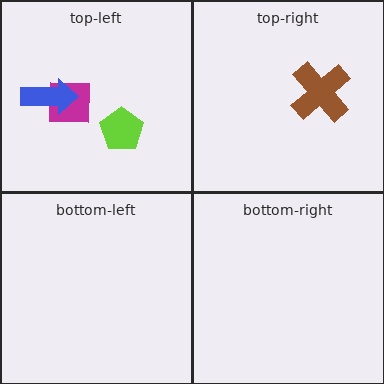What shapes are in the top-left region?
The magenta square, the lime pentagon, the blue arrow.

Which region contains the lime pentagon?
The top-left region.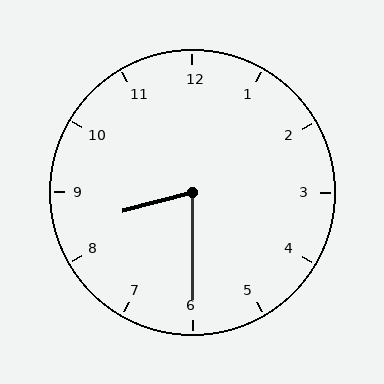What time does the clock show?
8:30.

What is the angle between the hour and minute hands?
Approximately 75 degrees.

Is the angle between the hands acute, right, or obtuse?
It is acute.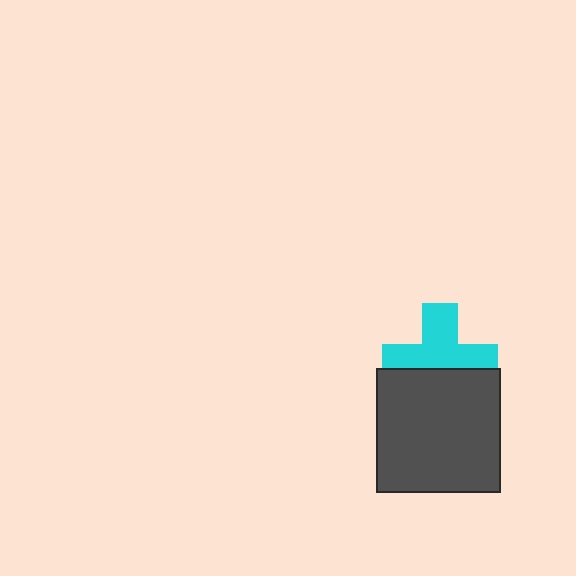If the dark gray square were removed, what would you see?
You would see the complete cyan cross.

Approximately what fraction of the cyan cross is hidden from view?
Roughly 40% of the cyan cross is hidden behind the dark gray square.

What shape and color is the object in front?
The object in front is a dark gray square.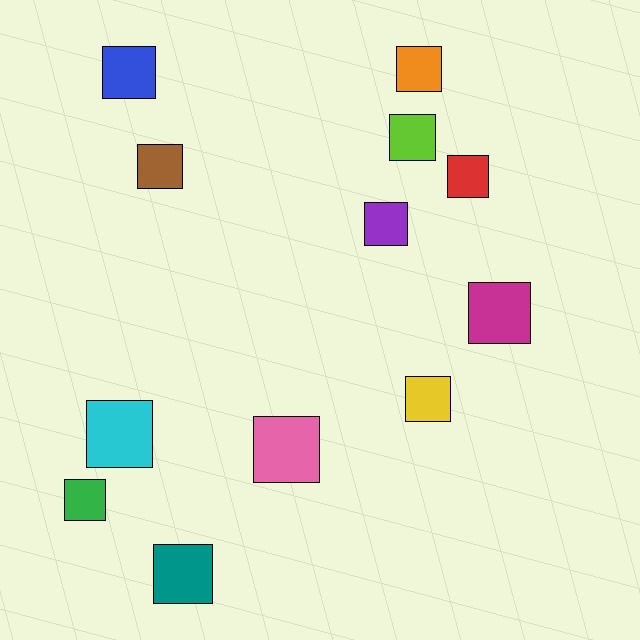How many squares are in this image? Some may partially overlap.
There are 12 squares.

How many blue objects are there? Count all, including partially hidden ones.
There is 1 blue object.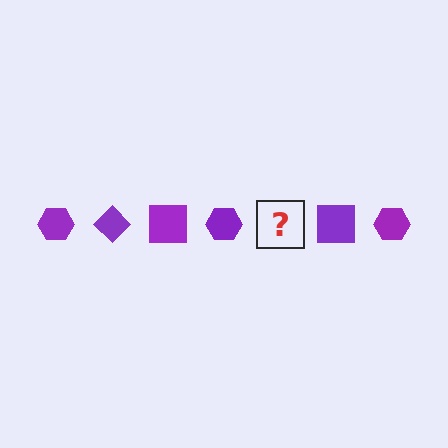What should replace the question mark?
The question mark should be replaced with a purple diamond.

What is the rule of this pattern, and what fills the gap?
The rule is that the pattern cycles through hexagon, diamond, square shapes in purple. The gap should be filled with a purple diamond.